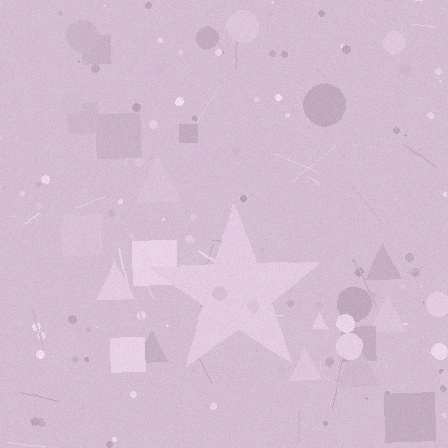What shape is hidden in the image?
A star is hidden in the image.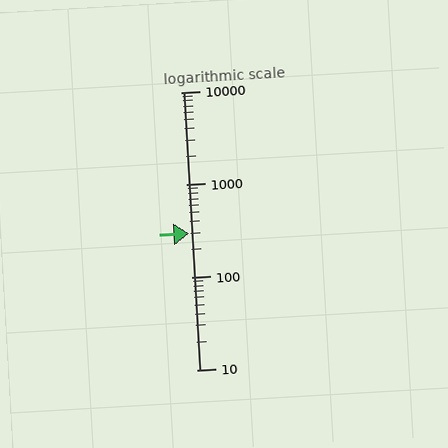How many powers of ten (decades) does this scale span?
The scale spans 3 decades, from 10 to 10000.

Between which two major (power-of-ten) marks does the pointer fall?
The pointer is between 100 and 1000.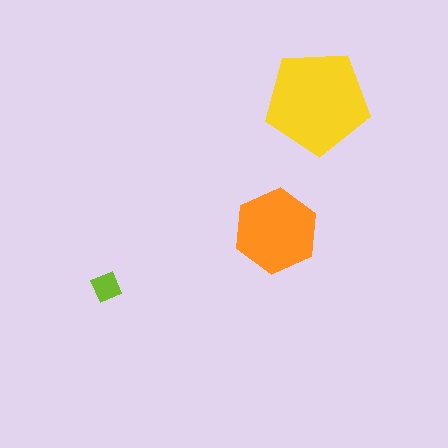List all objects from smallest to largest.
The lime diamond, the orange hexagon, the yellow pentagon.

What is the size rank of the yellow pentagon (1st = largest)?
1st.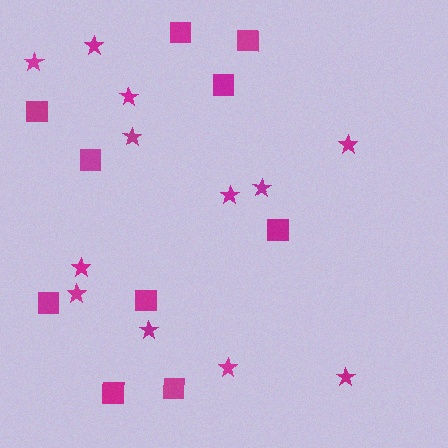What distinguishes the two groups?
There are 2 groups: one group of stars (12) and one group of squares (10).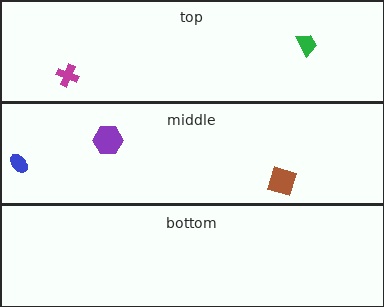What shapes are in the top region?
The magenta cross, the green trapezoid.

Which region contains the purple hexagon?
The middle region.